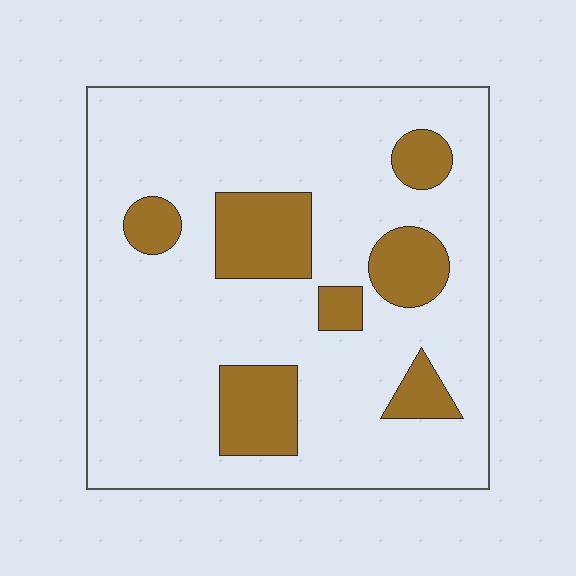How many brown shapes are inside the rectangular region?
7.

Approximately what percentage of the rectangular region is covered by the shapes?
Approximately 20%.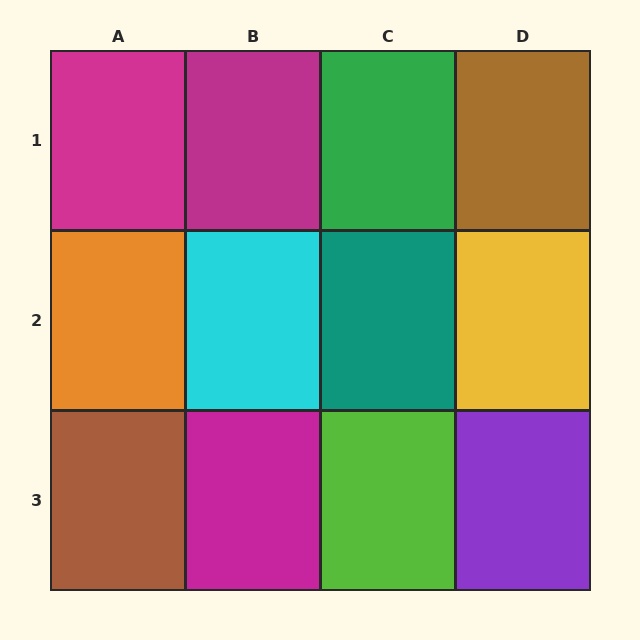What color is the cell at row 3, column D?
Purple.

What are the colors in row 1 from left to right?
Magenta, magenta, green, brown.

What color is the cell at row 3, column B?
Magenta.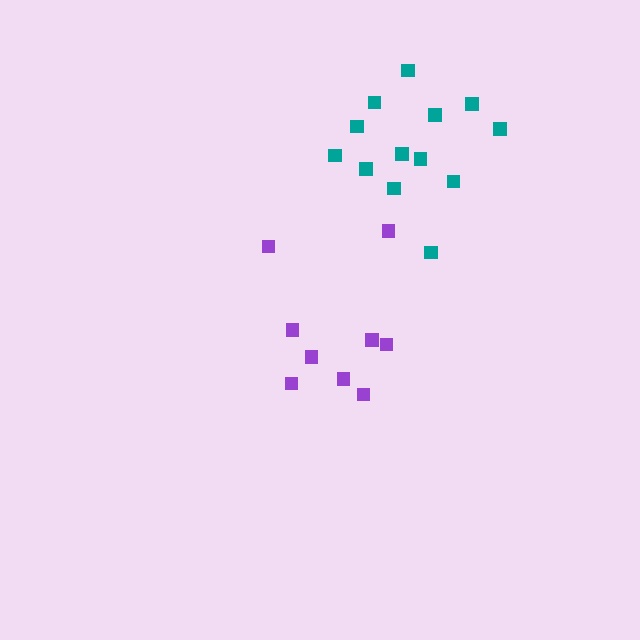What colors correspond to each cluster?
The clusters are colored: teal, purple.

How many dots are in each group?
Group 1: 13 dots, Group 2: 9 dots (22 total).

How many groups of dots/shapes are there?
There are 2 groups.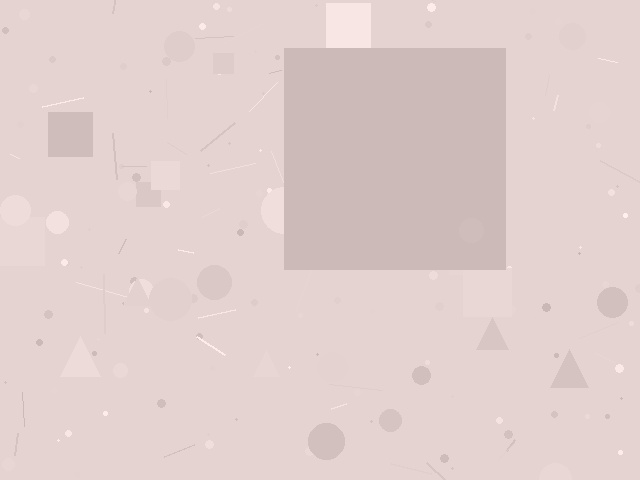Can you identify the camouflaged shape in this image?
The camouflaged shape is a square.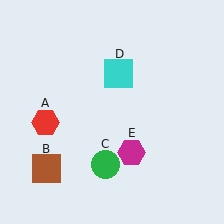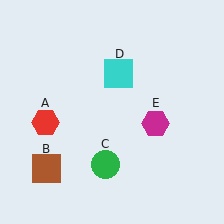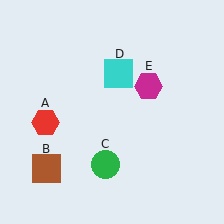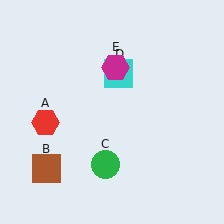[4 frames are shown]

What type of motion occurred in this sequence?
The magenta hexagon (object E) rotated counterclockwise around the center of the scene.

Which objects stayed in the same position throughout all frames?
Red hexagon (object A) and brown square (object B) and green circle (object C) and cyan square (object D) remained stationary.